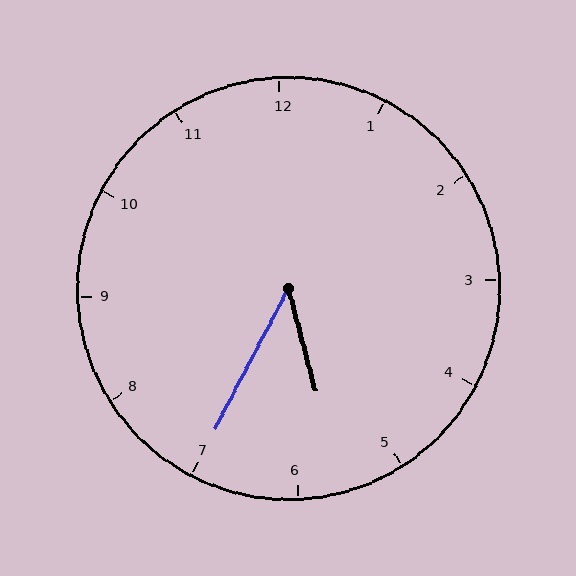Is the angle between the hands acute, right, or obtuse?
It is acute.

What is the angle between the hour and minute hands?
Approximately 42 degrees.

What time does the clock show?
5:35.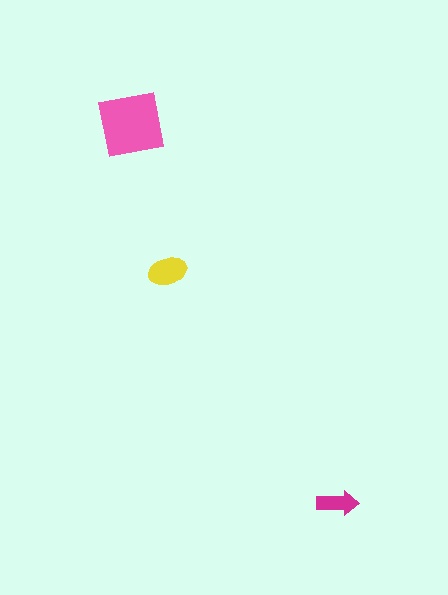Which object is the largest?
The pink square.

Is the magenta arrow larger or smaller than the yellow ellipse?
Smaller.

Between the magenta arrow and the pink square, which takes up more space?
The pink square.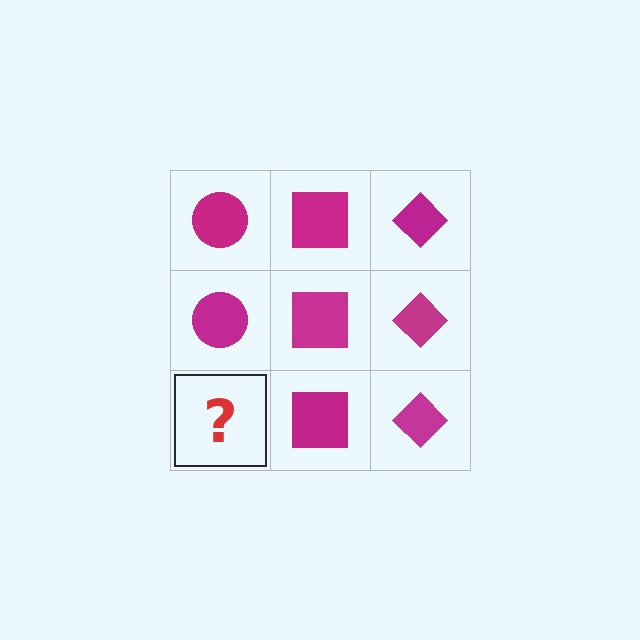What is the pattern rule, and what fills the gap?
The rule is that each column has a consistent shape. The gap should be filled with a magenta circle.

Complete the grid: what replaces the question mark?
The question mark should be replaced with a magenta circle.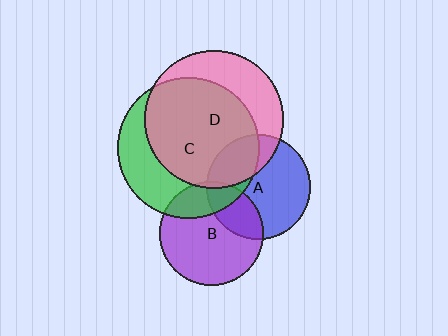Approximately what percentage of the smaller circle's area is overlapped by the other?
Approximately 5%.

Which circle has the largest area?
Circle C (green).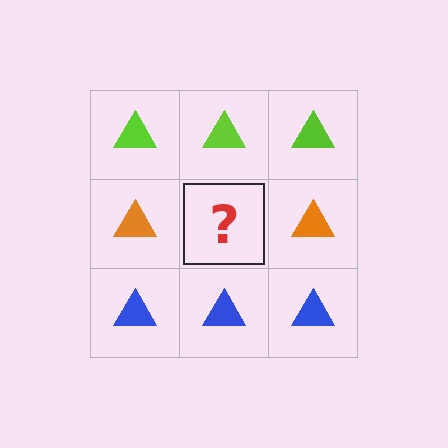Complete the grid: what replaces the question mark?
The question mark should be replaced with an orange triangle.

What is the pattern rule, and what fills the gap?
The rule is that each row has a consistent color. The gap should be filled with an orange triangle.